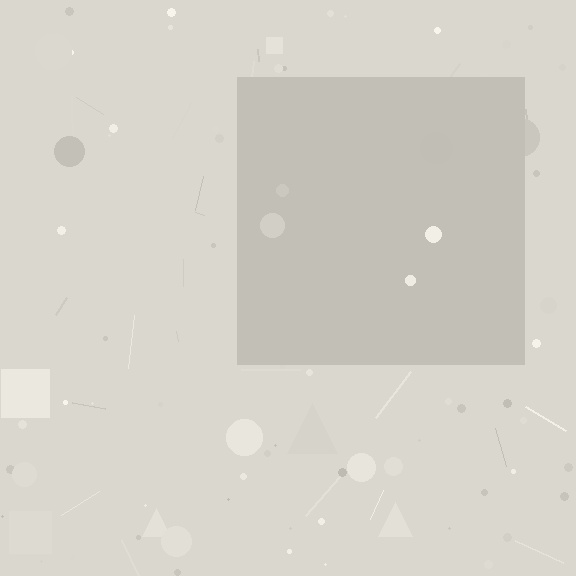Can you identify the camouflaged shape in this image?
The camouflaged shape is a square.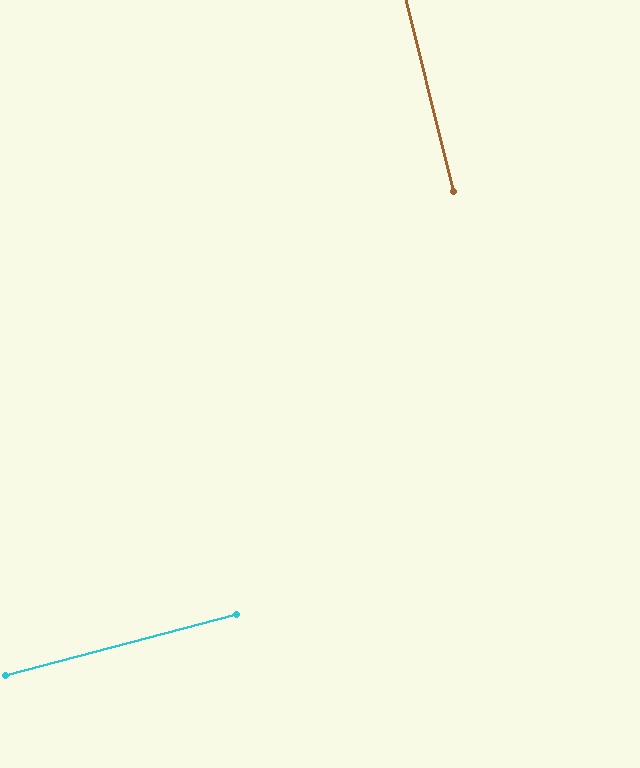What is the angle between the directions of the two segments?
Approximately 89 degrees.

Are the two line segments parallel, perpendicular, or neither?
Perpendicular — they meet at approximately 89°.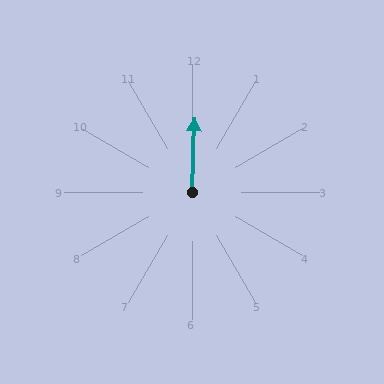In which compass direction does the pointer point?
North.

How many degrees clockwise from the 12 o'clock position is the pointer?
Approximately 2 degrees.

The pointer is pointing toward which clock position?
Roughly 12 o'clock.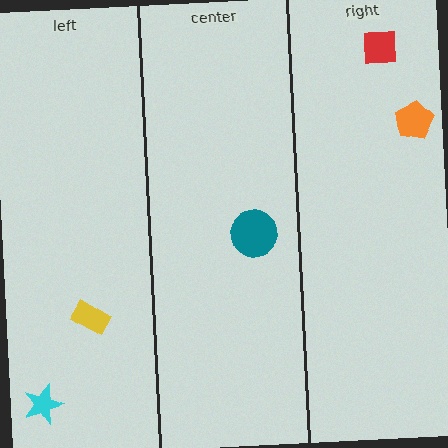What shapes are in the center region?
The teal circle.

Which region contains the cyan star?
The left region.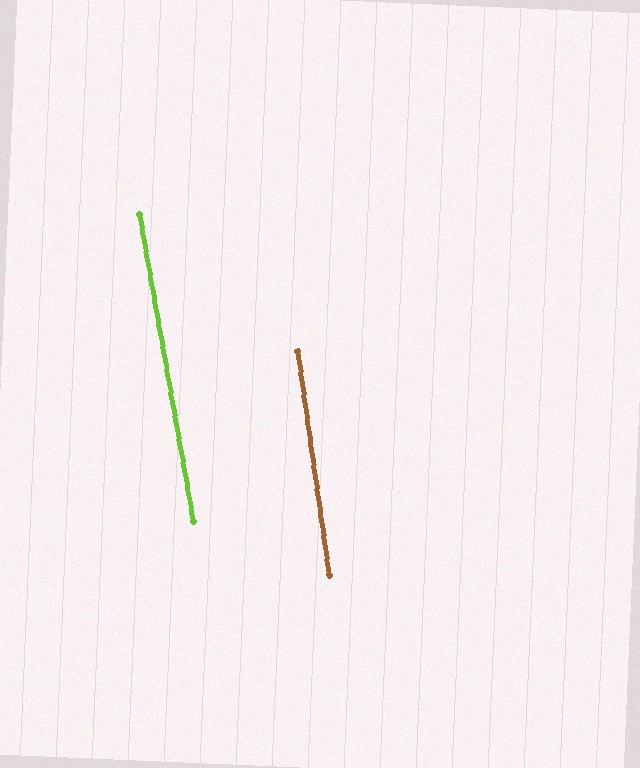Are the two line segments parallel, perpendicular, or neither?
Parallel — their directions differ by only 2.0°.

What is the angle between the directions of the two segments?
Approximately 2 degrees.